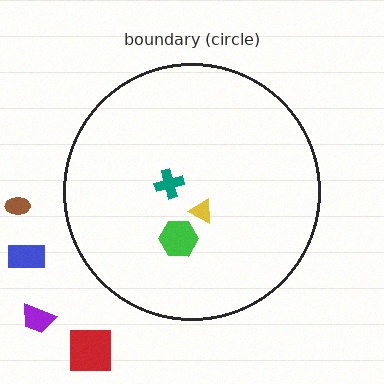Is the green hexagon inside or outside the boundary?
Inside.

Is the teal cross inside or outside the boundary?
Inside.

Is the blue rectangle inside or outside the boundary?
Outside.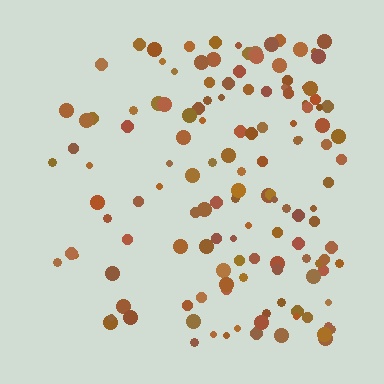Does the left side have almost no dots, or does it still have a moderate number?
Still a moderate number, just noticeably fewer than the right.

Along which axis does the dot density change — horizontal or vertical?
Horizontal.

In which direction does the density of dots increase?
From left to right, with the right side densest.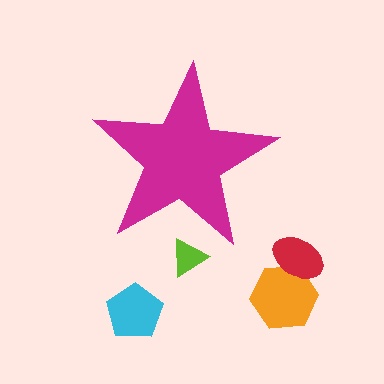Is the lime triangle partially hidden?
Yes, the lime triangle is partially hidden behind the magenta star.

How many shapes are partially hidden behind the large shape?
1 shape is partially hidden.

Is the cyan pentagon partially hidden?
No, the cyan pentagon is fully visible.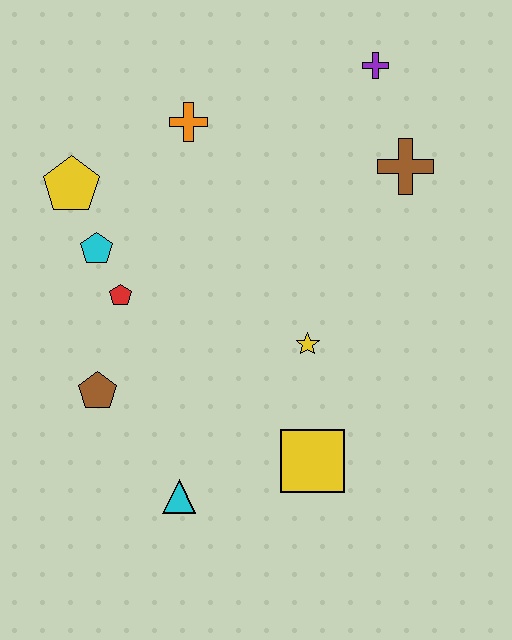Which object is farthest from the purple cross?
The cyan triangle is farthest from the purple cross.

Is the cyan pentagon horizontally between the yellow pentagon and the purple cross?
Yes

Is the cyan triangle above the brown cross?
No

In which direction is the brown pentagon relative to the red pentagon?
The brown pentagon is below the red pentagon.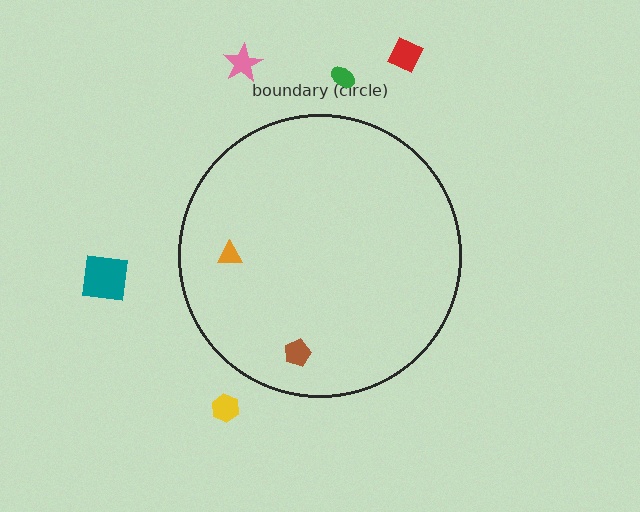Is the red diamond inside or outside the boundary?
Outside.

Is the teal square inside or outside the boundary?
Outside.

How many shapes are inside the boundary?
2 inside, 5 outside.